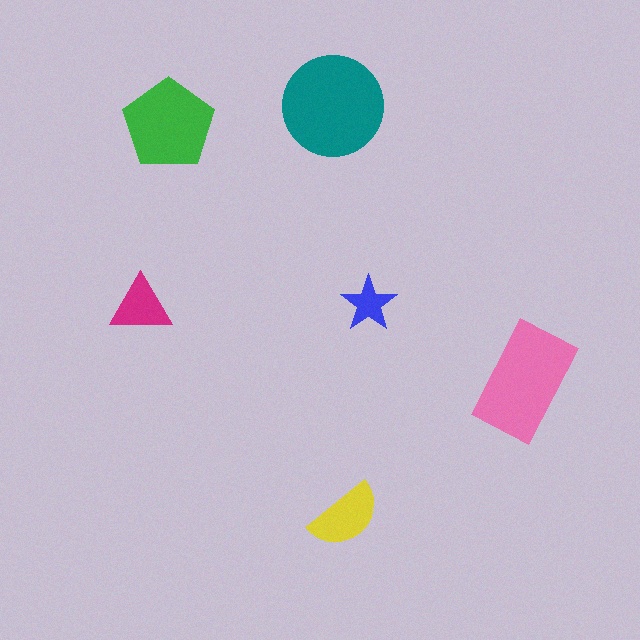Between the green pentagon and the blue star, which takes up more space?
The green pentagon.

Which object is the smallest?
The blue star.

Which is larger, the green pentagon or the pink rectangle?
The pink rectangle.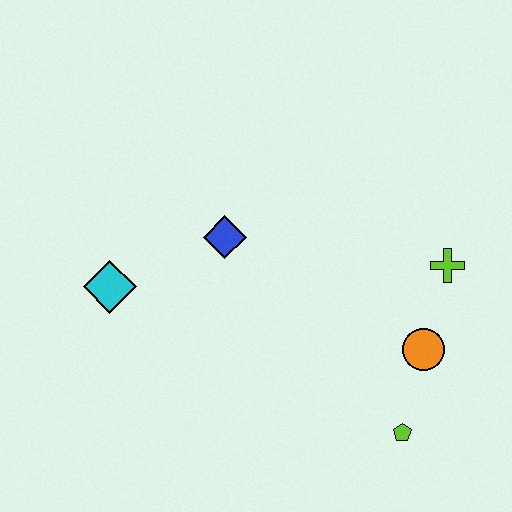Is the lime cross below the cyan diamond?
No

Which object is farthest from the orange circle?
The cyan diamond is farthest from the orange circle.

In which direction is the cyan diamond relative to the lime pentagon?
The cyan diamond is to the left of the lime pentagon.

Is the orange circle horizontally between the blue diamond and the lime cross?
Yes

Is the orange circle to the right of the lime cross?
No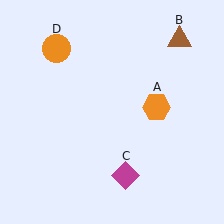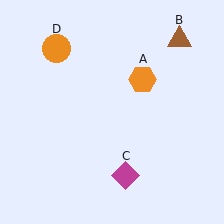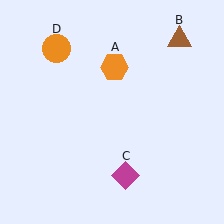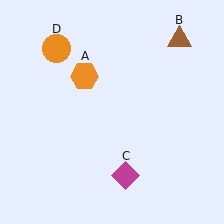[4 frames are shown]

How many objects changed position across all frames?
1 object changed position: orange hexagon (object A).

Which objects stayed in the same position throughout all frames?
Brown triangle (object B) and magenta diamond (object C) and orange circle (object D) remained stationary.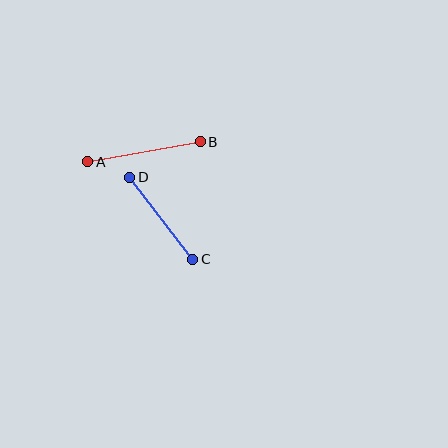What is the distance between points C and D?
The distance is approximately 104 pixels.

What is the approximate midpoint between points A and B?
The midpoint is at approximately (144, 152) pixels.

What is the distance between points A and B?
The distance is approximately 114 pixels.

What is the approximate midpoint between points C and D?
The midpoint is at approximately (161, 218) pixels.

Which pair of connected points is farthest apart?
Points A and B are farthest apart.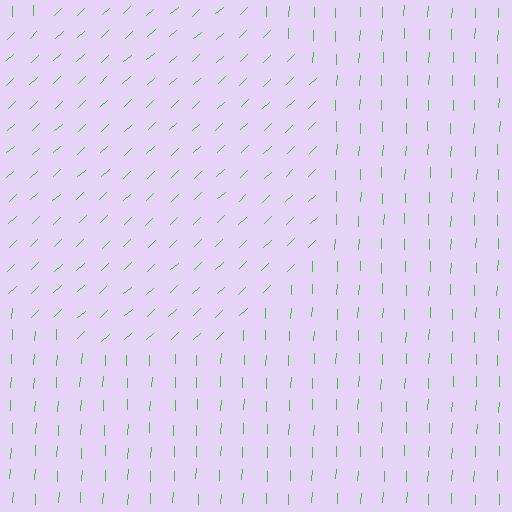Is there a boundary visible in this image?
Yes, there is a texture boundary formed by a change in line orientation.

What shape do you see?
I see a circle.